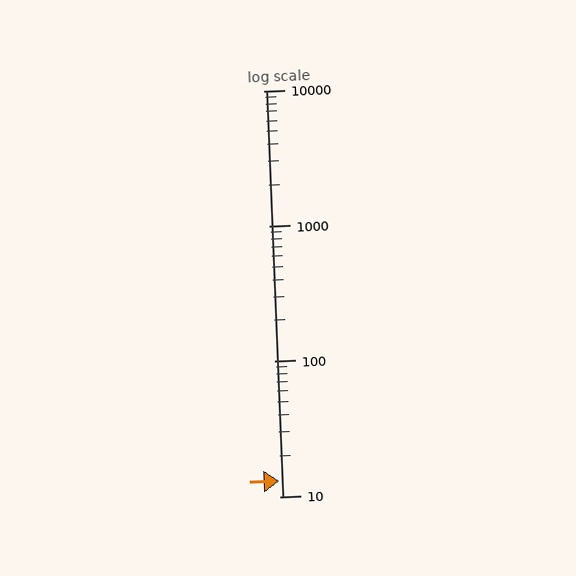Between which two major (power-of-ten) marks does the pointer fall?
The pointer is between 10 and 100.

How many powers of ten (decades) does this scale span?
The scale spans 3 decades, from 10 to 10000.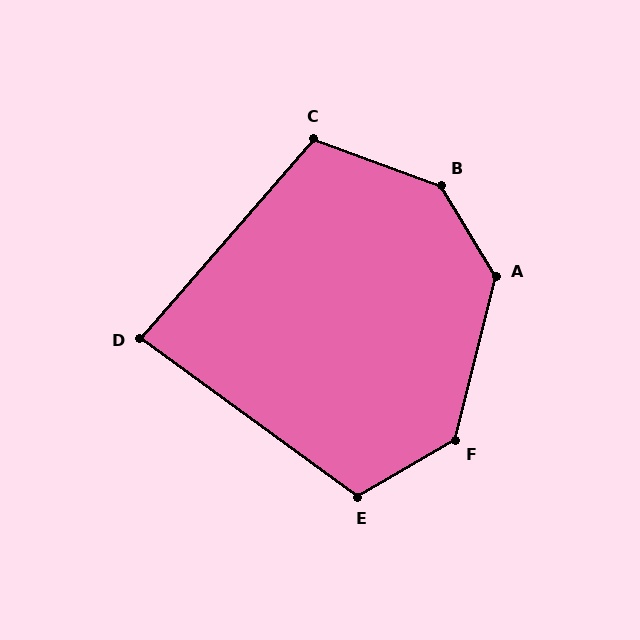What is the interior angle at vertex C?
Approximately 111 degrees (obtuse).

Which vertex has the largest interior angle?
B, at approximately 141 degrees.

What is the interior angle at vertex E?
Approximately 114 degrees (obtuse).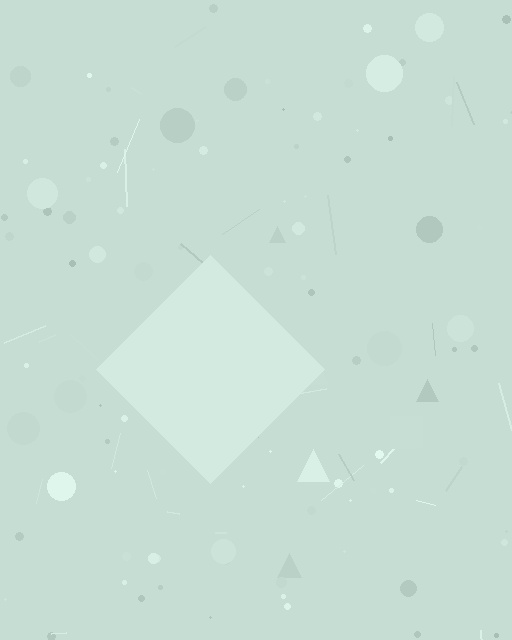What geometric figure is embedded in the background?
A diamond is embedded in the background.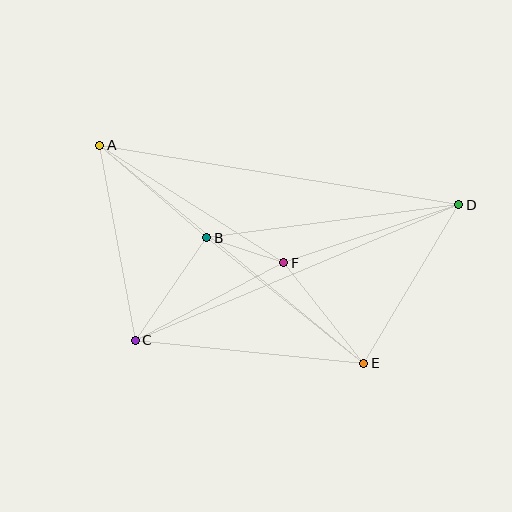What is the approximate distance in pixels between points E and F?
The distance between E and F is approximately 129 pixels.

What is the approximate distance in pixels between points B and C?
The distance between B and C is approximately 125 pixels.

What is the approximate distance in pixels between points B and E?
The distance between B and E is approximately 201 pixels.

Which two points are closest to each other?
Points B and F are closest to each other.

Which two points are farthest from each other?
Points A and D are farthest from each other.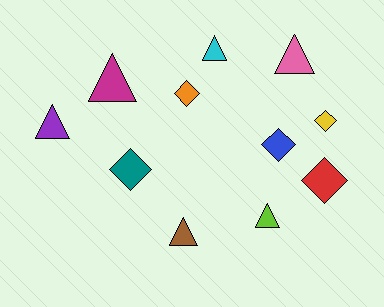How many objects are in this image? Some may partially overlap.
There are 11 objects.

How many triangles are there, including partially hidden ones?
There are 6 triangles.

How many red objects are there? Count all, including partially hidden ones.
There is 1 red object.